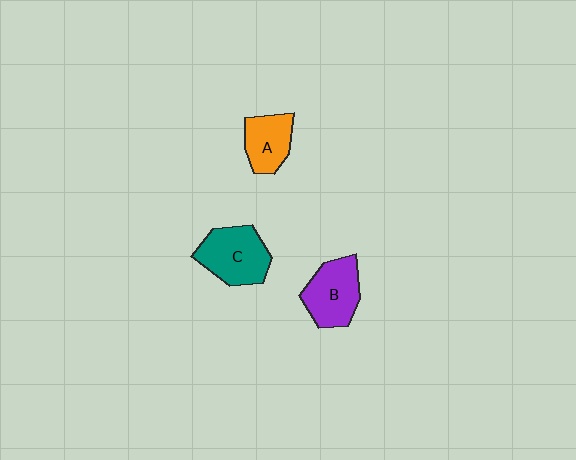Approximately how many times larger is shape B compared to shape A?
Approximately 1.3 times.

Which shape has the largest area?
Shape C (teal).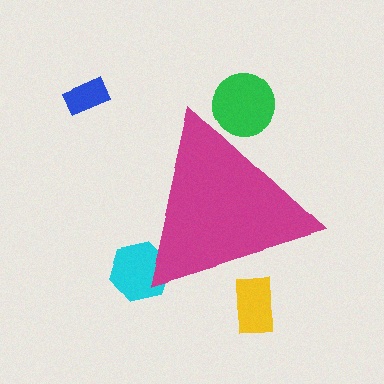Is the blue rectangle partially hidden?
No, the blue rectangle is fully visible.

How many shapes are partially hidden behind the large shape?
3 shapes are partially hidden.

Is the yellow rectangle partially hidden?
Yes, the yellow rectangle is partially hidden behind the magenta triangle.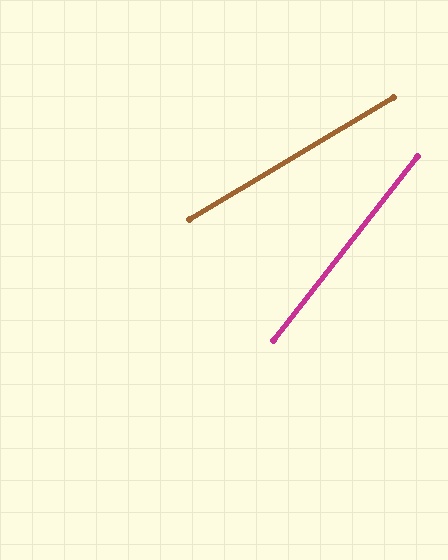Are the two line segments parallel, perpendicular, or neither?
Neither parallel nor perpendicular — they differ by about 21°.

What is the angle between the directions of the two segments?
Approximately 21 degrees.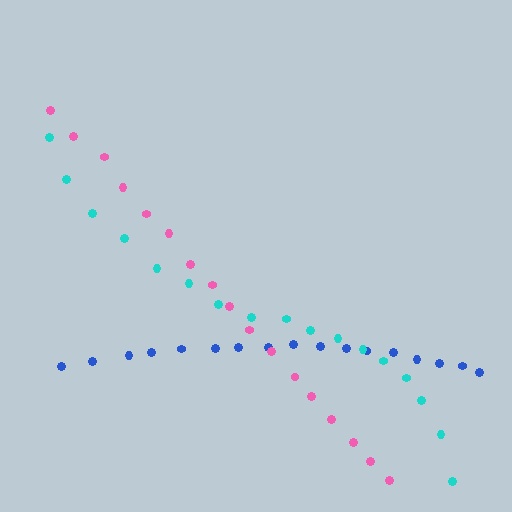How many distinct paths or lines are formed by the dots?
There are 3 distinct paths.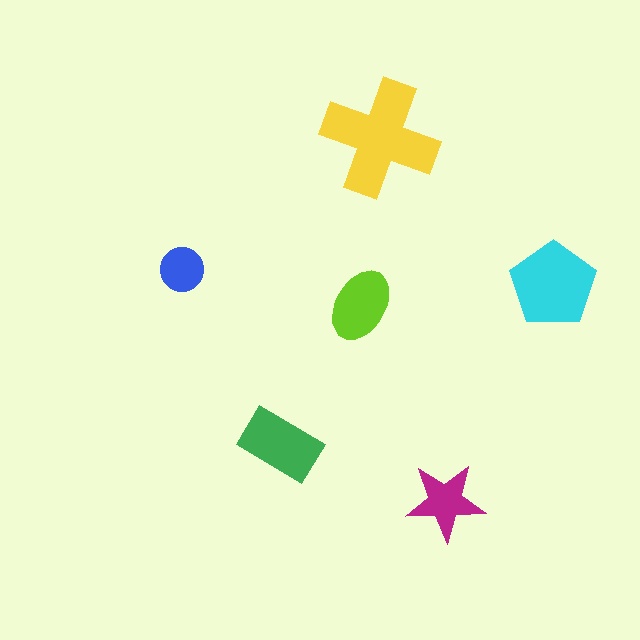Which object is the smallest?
The blue circle.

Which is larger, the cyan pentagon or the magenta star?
The cyan pentagon.